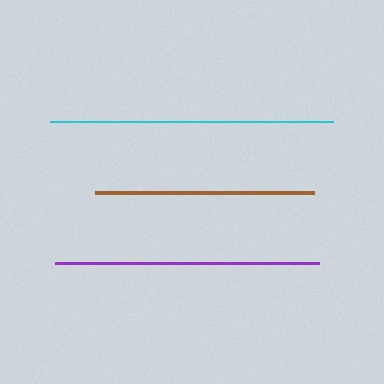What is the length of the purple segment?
The purple segment is approximately 264 pixels long.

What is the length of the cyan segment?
The cyan segment is approximately 283 pixels long.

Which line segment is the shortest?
The brown line is the shortest at approximately 219 pixels.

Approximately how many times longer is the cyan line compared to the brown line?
The cyan line is approximately 1.3 times the length of the brown line.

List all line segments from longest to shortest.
From longest to shortest: cyan, purple, brown.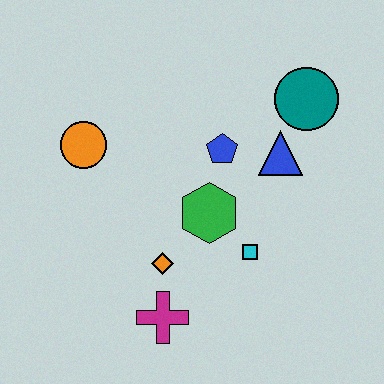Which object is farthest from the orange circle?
The teal circle is farthest from the orange circle.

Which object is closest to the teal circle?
The blue triangle is closest to the teal circle.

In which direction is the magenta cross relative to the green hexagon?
The magenta cross is below the green hexagon.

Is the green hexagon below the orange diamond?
No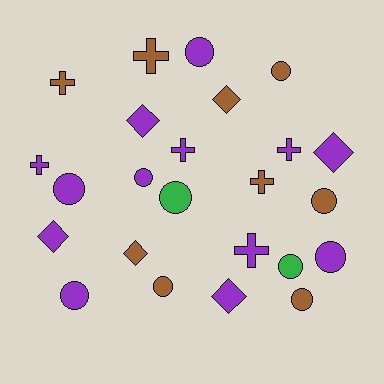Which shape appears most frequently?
Circle, with 11 objects.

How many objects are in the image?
There are 24 objects.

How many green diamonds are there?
There are no green diamonds.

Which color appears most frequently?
Purple, with 13 objects.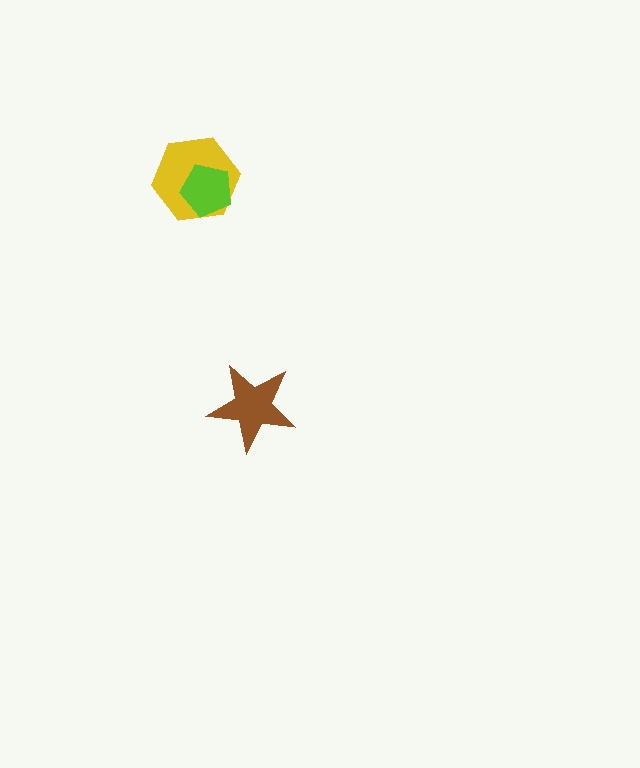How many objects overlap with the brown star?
0 objects overlap with the brown star.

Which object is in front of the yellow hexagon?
The lime pentagon is in front of the yellow hexagon.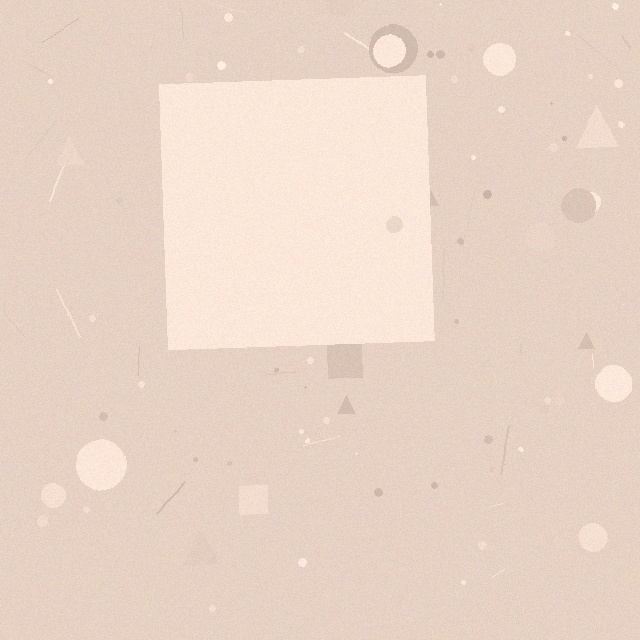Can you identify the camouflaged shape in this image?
The camouflaged shape is a square.